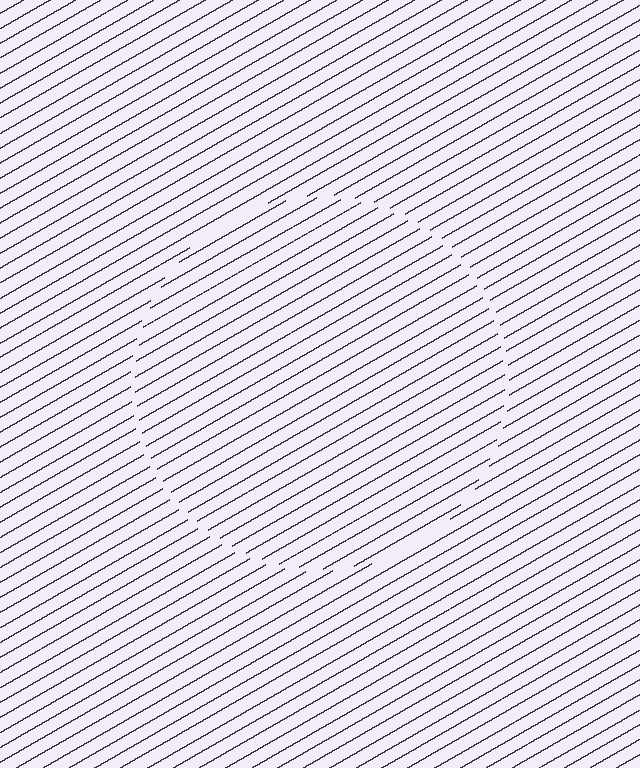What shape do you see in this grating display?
An illusory circle. The interior of the shape contains the same grating, shifted by half a period — the contour is defined by the phase discontinuity where line-ends from the inner and outer gratings abut.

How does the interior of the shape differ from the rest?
The interior of the shape contains the same grating, shifted by half a period — the contour is defined by the phase discontinuity where line-ends from the inner and outer gratings abut.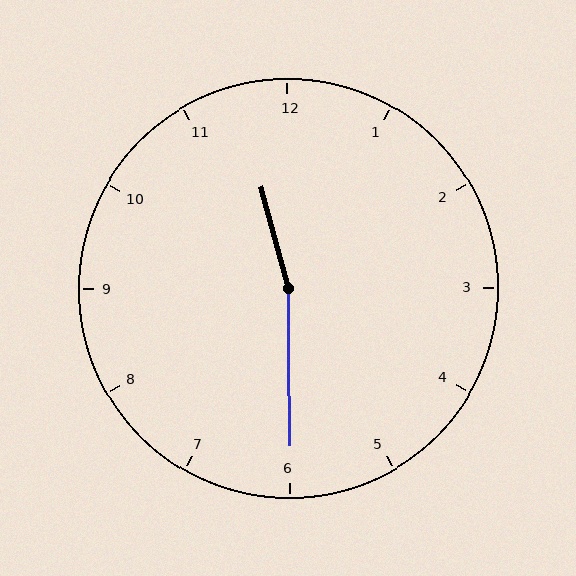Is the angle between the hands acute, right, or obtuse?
It is obtuse.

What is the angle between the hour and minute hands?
Approximately 165 degrees.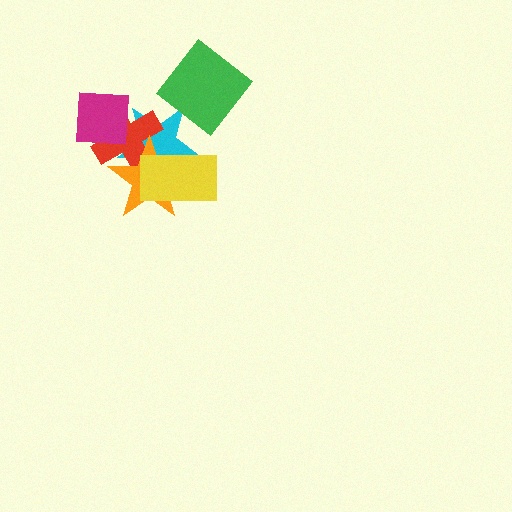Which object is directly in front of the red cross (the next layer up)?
The orange star is directly in front of the red cross.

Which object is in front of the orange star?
The yellow rectangle is in front of the orange star.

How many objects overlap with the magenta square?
2 objects overlap with the magenta square.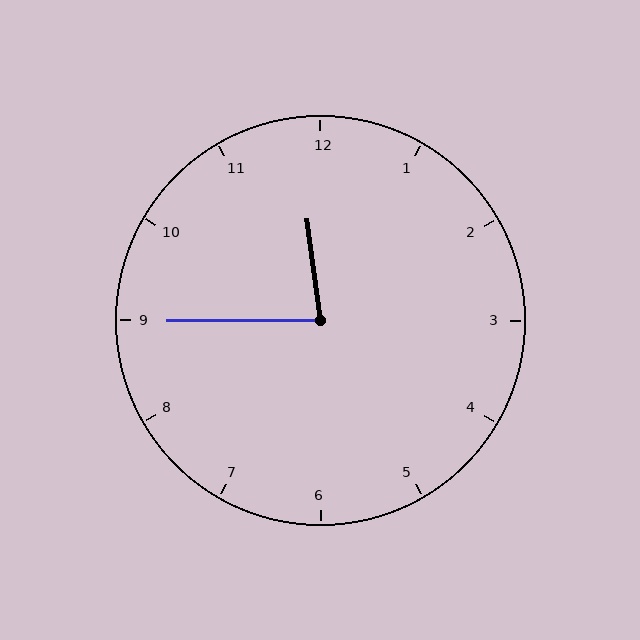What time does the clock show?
11:45.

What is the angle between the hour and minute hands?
Approximately 82 degrees.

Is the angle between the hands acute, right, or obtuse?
It is acute.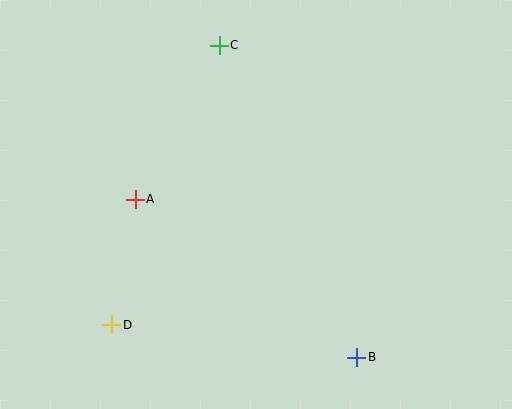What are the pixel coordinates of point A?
Point A is at (135, 199).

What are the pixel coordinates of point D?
Point D is at (112, 325).